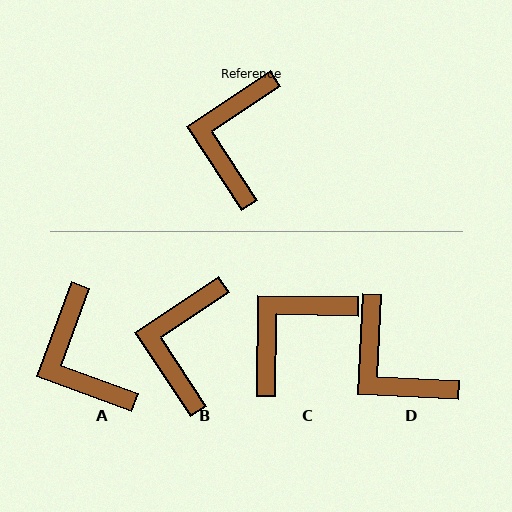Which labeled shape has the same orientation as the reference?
B.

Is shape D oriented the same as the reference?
No, it is off by about 54 degrees.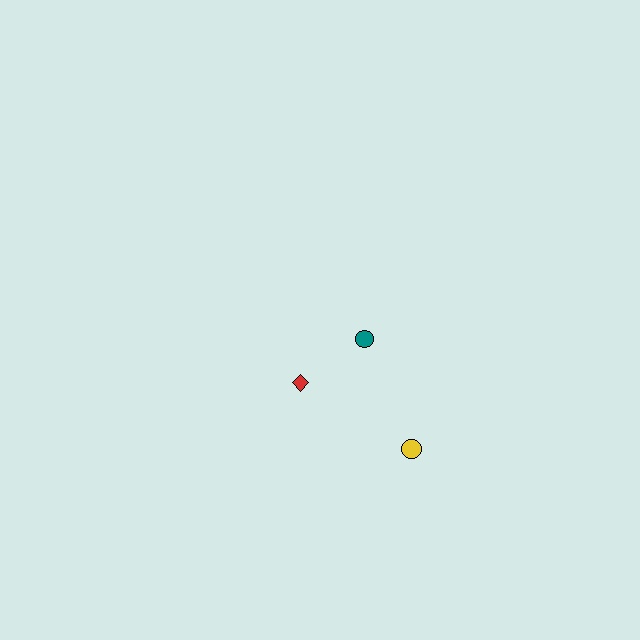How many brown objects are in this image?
There are no brown objects.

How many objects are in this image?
There are 3 objects.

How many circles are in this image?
There are 2 circles.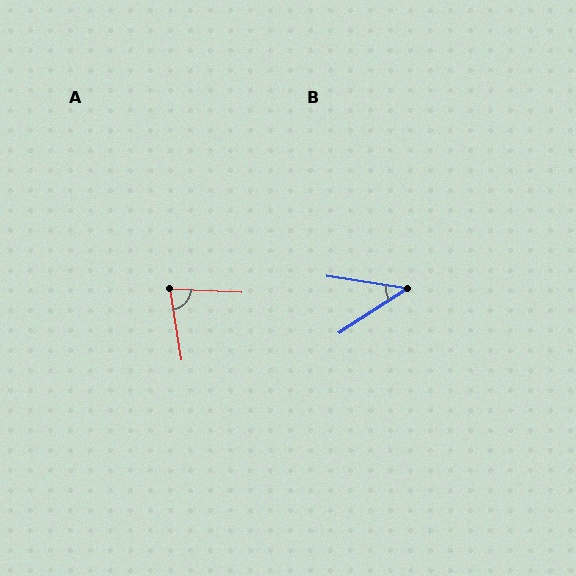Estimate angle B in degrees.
Approximately 42 degrees.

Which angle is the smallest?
B, at approximately 42 degrees.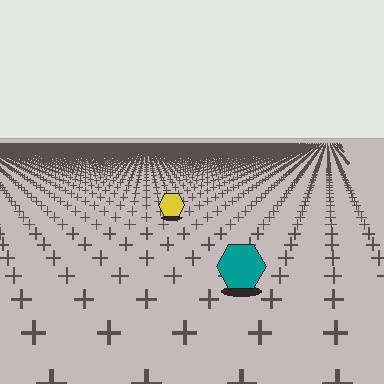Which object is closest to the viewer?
The teal hexagon is closest. The texture marks near it are larger and more spread out.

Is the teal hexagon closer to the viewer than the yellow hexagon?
Yes. The teal hexagon is closer — you can tell from the texture gradient: the ground texture is coarser near it.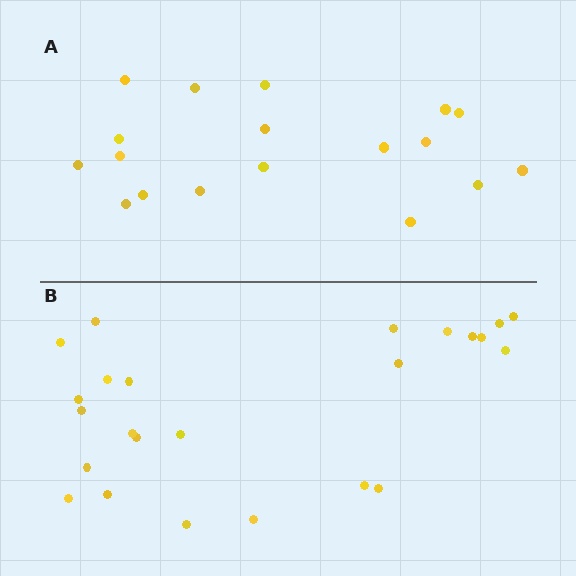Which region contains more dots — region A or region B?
Region B (the bottom region) has more dots.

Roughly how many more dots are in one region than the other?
Region B has about 6 more dots than region A.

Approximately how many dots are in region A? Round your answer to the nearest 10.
About 20 dots. (The exact count is 18, which rounds to 20.)